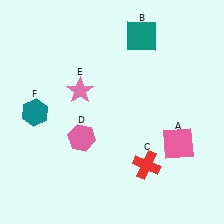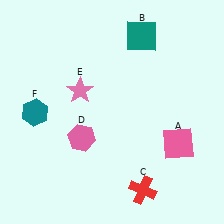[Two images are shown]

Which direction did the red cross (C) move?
The red cross (C) moved down.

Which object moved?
The red cross (C) moved down.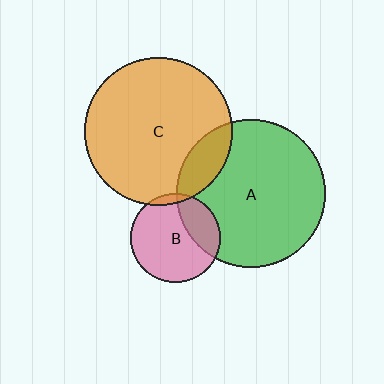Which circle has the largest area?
Circle A (green).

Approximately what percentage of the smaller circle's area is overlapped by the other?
Approximately 15%.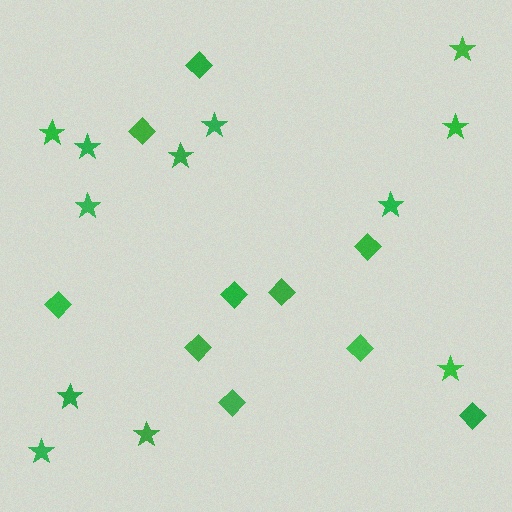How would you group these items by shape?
There are 2 groups: one group of stars (12) and one group of diamonds (10).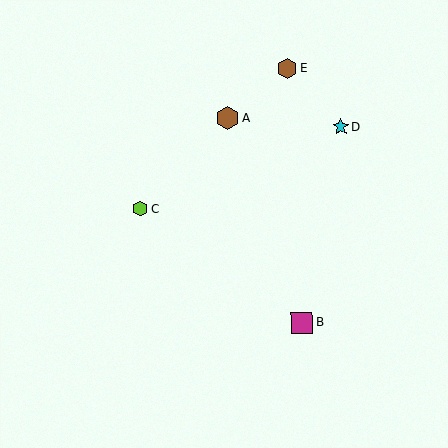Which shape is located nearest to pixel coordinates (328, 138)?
The cyan star (labeled D) at (341, 127) is nearest to that location.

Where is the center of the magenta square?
The center of the magenta square is at (302, 323).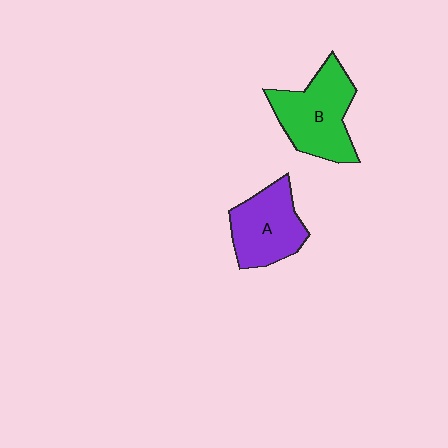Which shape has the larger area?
Shape B (green).